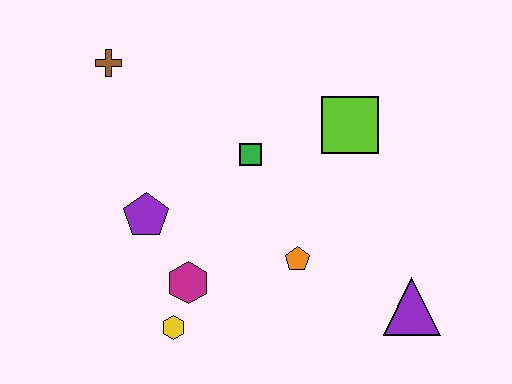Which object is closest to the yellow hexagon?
The magenta hexagon is closest to the yellow hexagon.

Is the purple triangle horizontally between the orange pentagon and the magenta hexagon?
No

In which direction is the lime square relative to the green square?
The lime square is to the right of the green square.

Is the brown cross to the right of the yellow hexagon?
No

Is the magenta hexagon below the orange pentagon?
Yes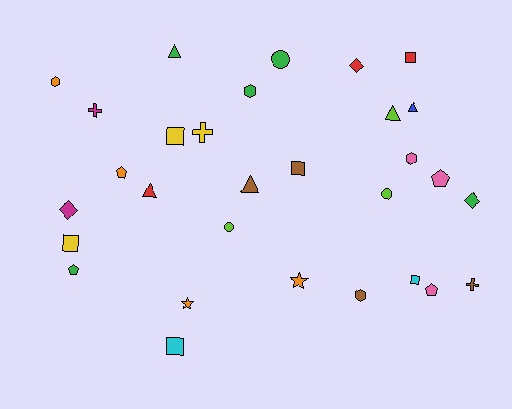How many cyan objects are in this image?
There are 2 cyan objects.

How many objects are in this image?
There are 30 objects.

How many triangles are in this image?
There are 5 triangles.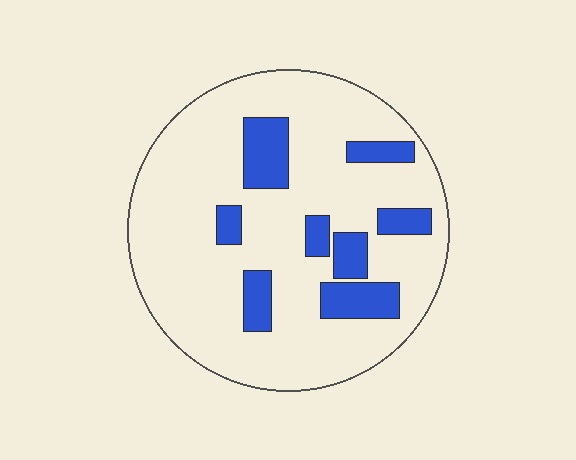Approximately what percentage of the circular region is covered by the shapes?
Approximately 20%.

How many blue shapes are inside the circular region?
8.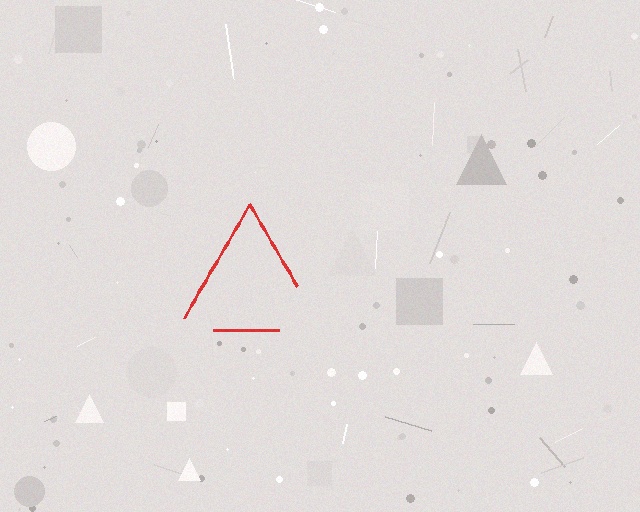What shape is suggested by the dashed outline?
The dashed outline suggests a triangle.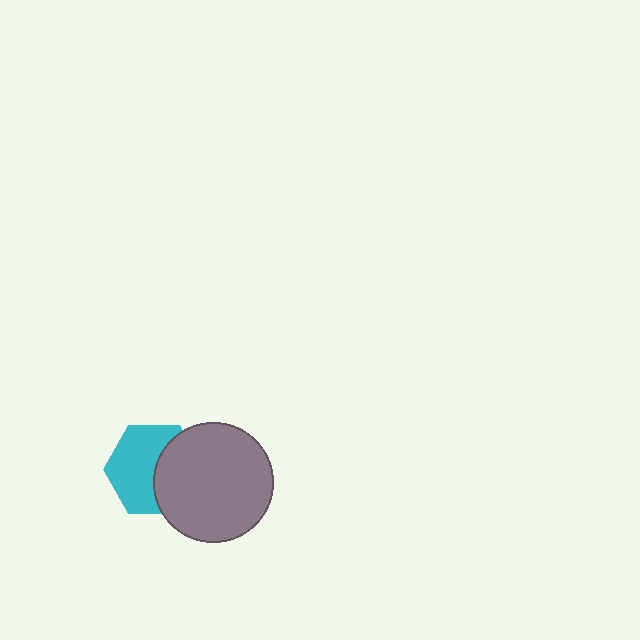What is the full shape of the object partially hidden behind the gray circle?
The partially hidden object is a cyan hexagon.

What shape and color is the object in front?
The object in front is a gray circle.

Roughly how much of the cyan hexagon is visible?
About half of it is visible (roughly 59%).